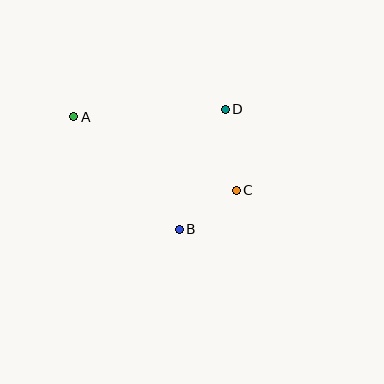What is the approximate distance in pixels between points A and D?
The distance between A and D is approximately 152 pixels.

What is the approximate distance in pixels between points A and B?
The distance between A and B is approximately 154 pixels.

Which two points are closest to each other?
Points B and C are closest to each other.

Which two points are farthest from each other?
Points A and C are farthest from each other.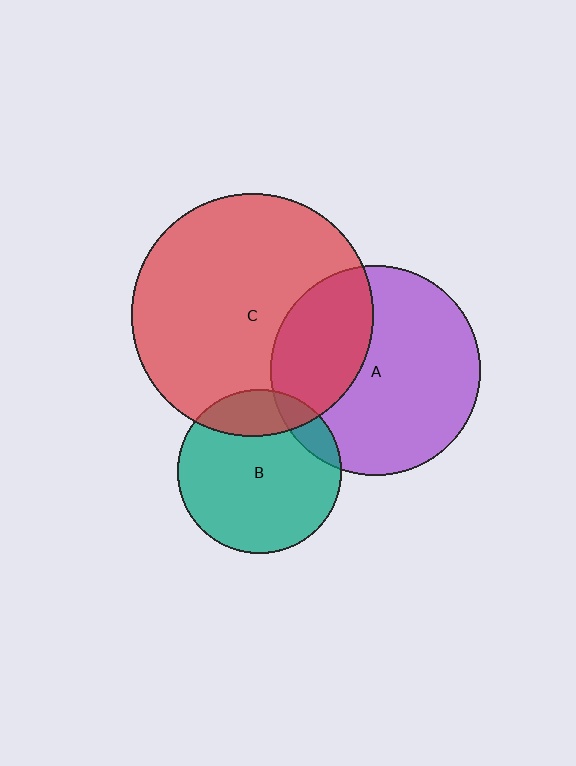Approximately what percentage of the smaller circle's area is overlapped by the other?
Approximately 20%.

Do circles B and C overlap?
Yes.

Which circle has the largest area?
Circle C (red).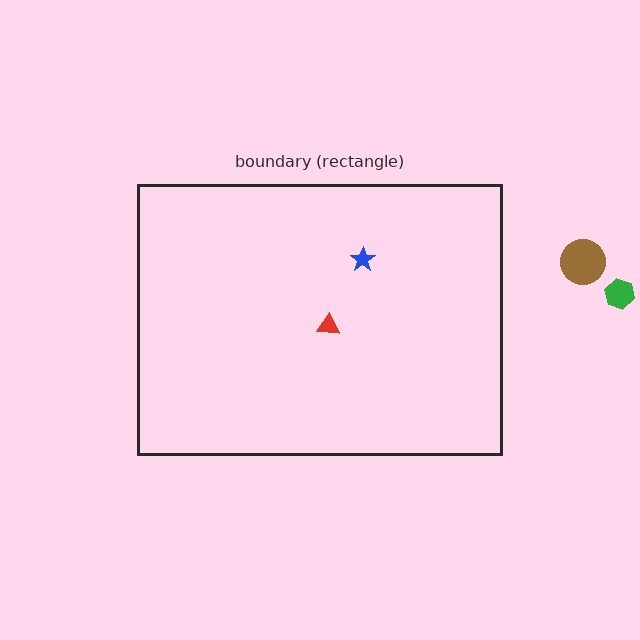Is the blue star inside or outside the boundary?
Inside.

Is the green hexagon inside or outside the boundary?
Outside.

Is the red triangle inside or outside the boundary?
Inside.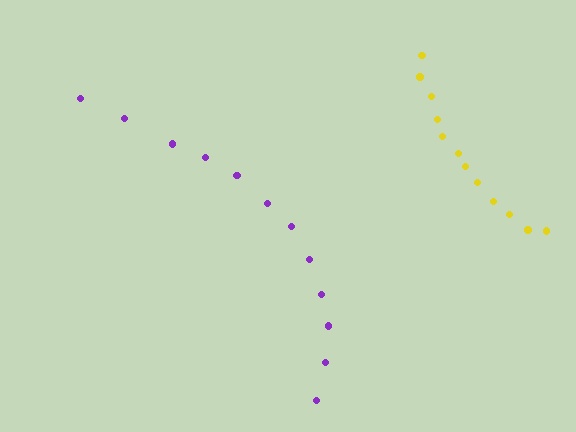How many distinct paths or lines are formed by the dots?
There are 2 distinct paths.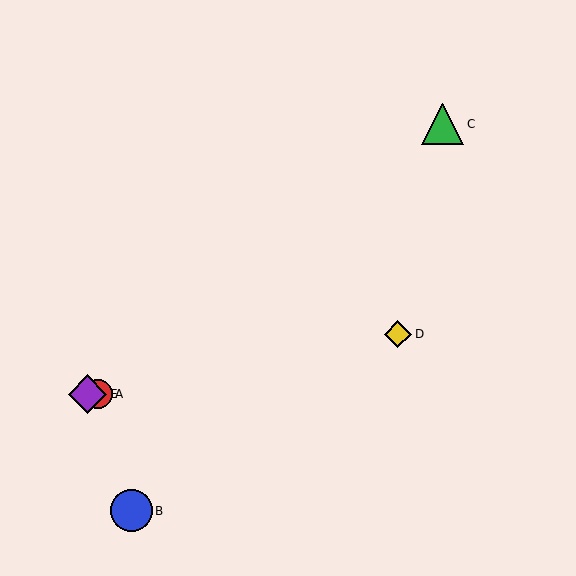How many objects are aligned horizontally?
2 objects (A, E) are aligned horizontally.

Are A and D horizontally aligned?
No, A is at y≈394 and D is at y≈334.